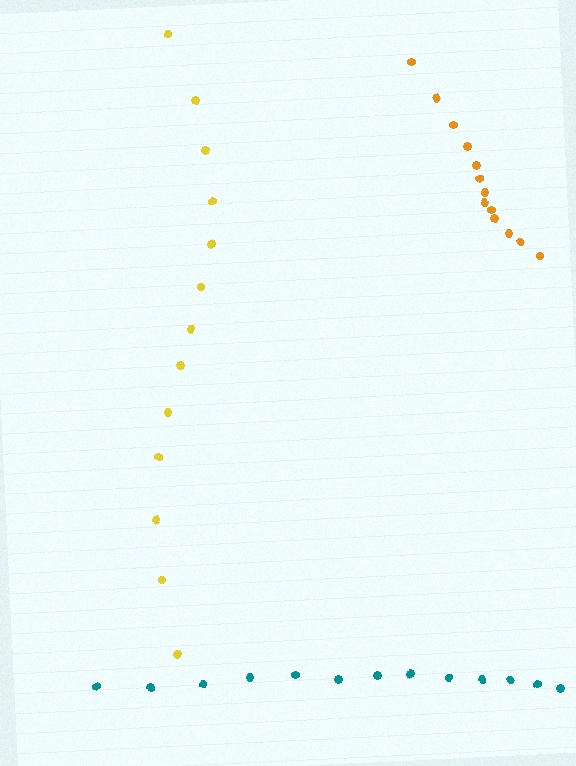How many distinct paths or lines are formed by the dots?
There are 3 distinct paths.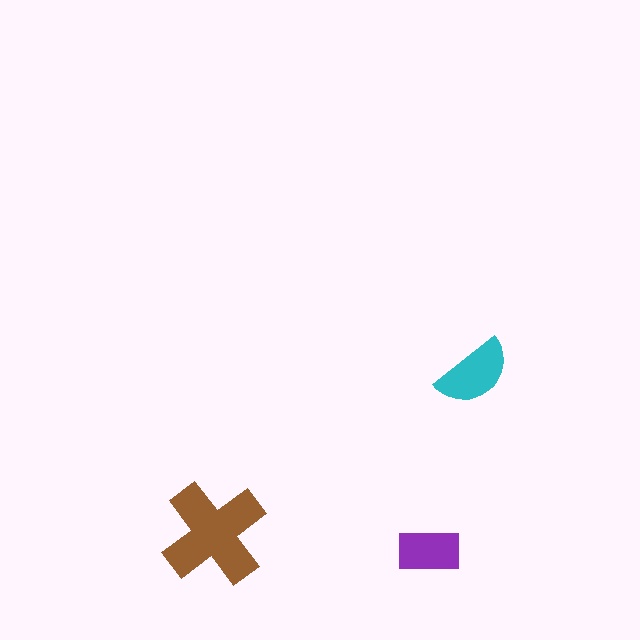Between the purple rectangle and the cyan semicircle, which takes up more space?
The cyan semicircle.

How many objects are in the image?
There are 3 objects in the image.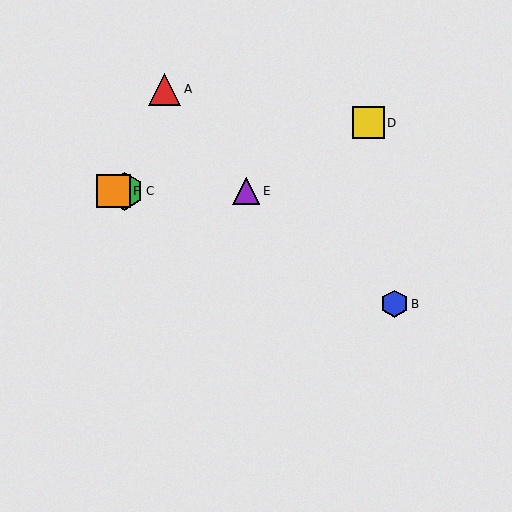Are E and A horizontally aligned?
No, E is at y≈191 and A is at y≈89.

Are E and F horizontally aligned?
Yes, both are at y≈191.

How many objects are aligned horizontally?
3 objects (C, E, F) are aligned horizontally.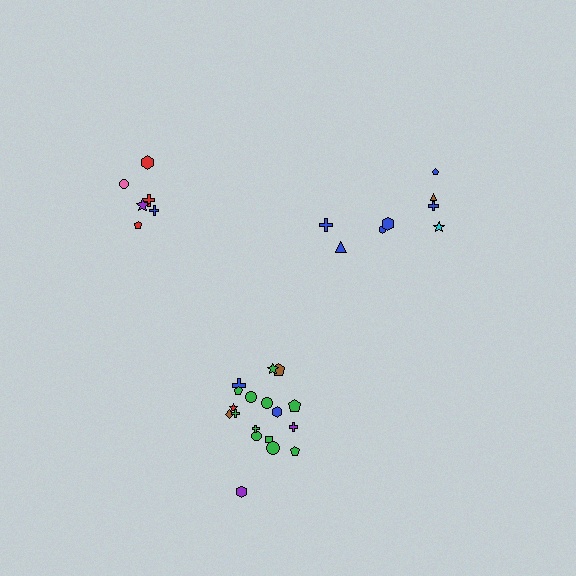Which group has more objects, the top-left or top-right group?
The top-right group.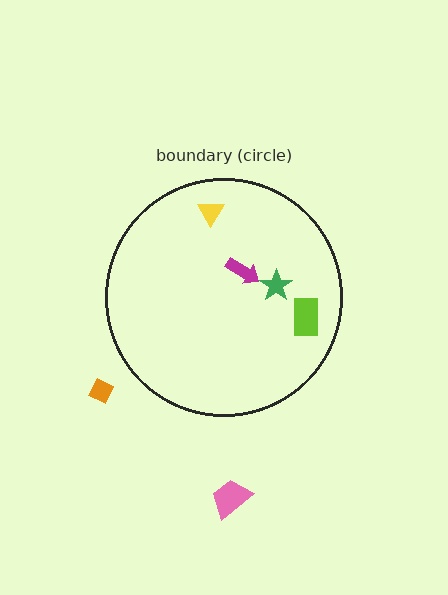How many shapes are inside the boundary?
4 inside, 2 outside.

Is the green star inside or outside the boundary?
Inside.